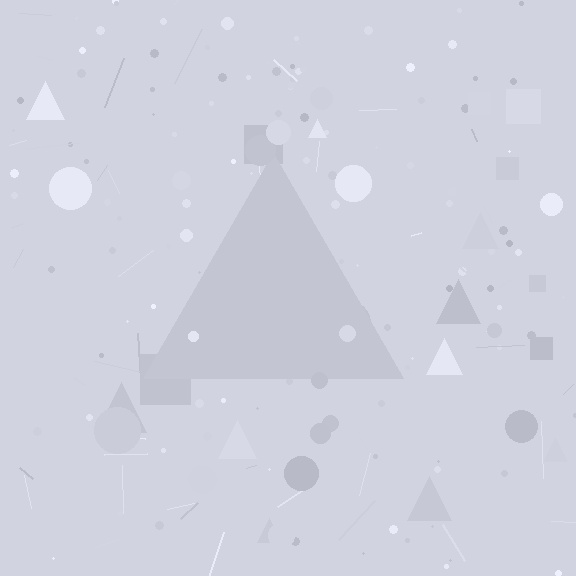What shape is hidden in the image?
A triangle is hidden in the image.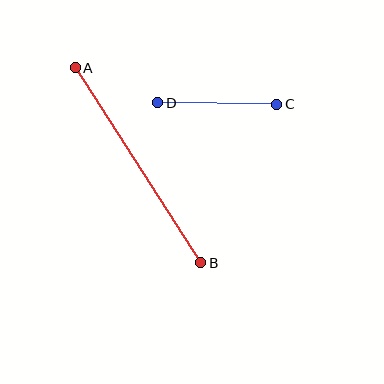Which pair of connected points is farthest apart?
Points A and B are farthest apart.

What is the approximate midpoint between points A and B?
The midpoint is at approximately (138, 165) pixels.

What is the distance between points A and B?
The distance is approximately 232 pixels.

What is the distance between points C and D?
The distance is approximately 119 pixels.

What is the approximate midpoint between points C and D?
The midpoint is at approximately (217, 103) pixels.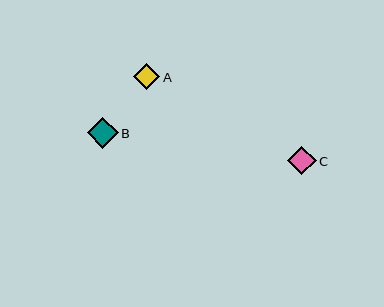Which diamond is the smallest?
Diamond A is the smallest with a size of approximately 26 pixels.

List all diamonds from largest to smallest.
From largest to smallest: B, C, A.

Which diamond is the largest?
Diamond B is the largest with a size of approximately 31 pixels.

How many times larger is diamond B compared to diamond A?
Diamond B is approximately 1.2 times the size of diamond A.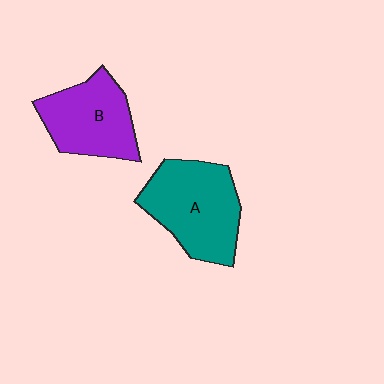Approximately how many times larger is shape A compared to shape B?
Approximately 1.2 times.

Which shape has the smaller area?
Shape B (purple).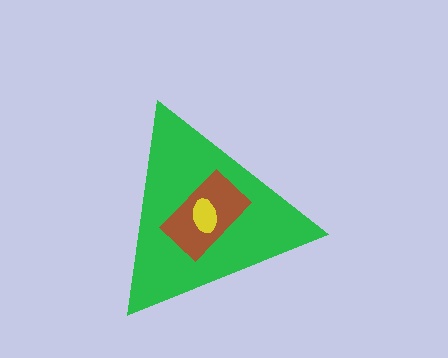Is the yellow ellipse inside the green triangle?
Yes.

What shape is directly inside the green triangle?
The brown rectangle.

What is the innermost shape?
The yellow ellipse.